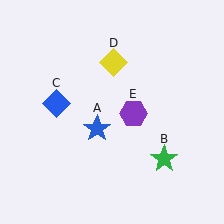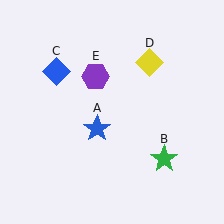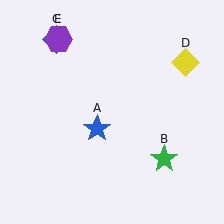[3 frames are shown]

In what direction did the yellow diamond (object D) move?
The yellow diamond (object D) moved right.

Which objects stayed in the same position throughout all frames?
Blue star (object A) and green star (object B) remained stationary.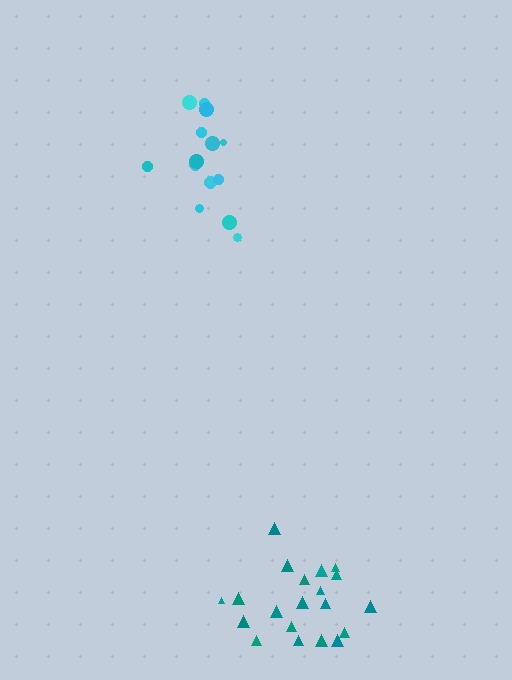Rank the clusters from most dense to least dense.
cyan, teal.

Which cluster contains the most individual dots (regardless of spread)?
Teal (20).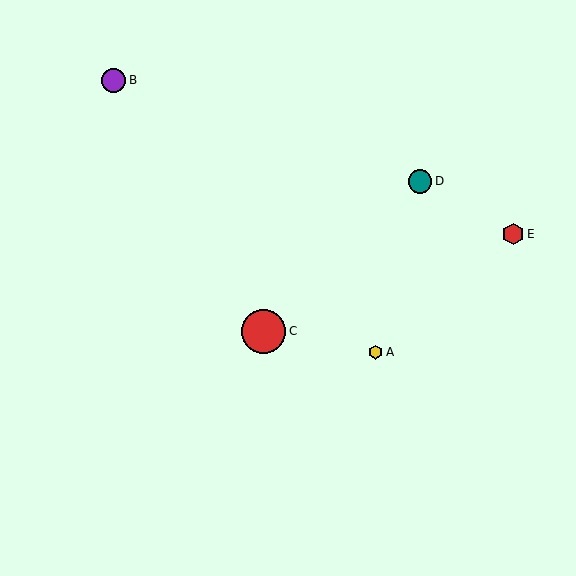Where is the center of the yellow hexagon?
The center of the yellow hexagon is at (376, 352).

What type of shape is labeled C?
Shape C is a red circle.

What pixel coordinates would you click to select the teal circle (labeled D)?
Click at (420, 181) to select the teal circle D.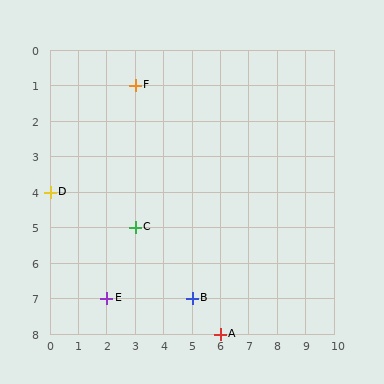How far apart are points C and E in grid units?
Points C and E are 1 column and 2 rows apart (about 2.2 grid units diagonally).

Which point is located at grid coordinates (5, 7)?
Point B is at (5, 7).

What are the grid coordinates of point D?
Point D is at grid coordinates (0, 4).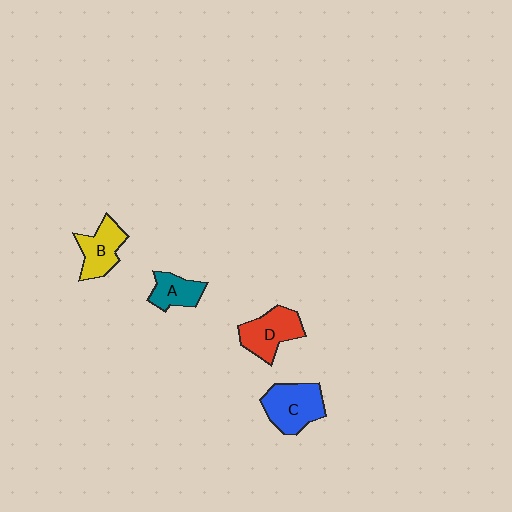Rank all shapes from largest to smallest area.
From largest to smallest: C (blue), D (red), B (yellow), A (teal).